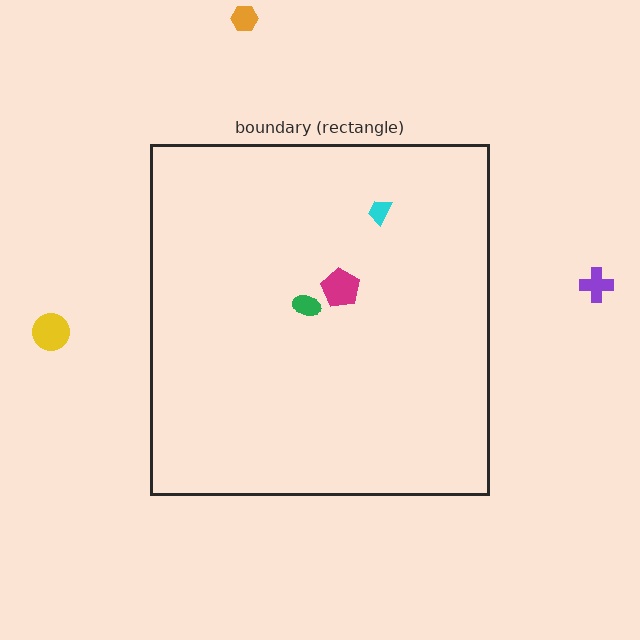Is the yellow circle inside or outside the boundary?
Outside.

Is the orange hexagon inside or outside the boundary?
Outside.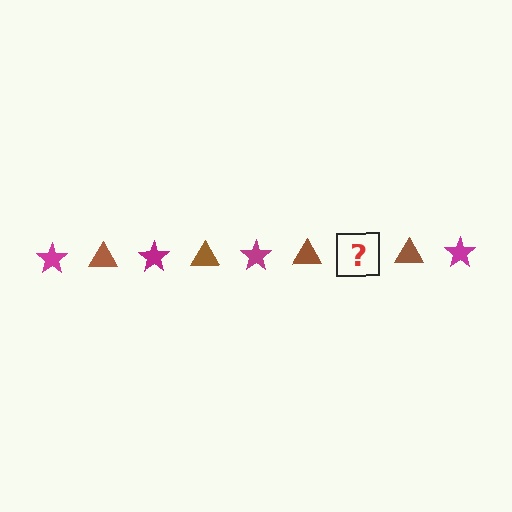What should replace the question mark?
The question mark should be replaced with a magenta star.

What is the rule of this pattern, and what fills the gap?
The rule is that the pattern alternates between magenta star and brown triangle. The gap should be filled with a magenta star.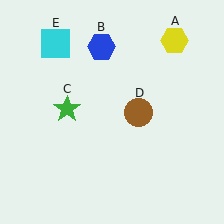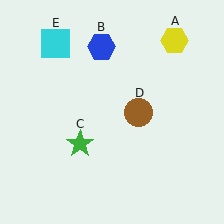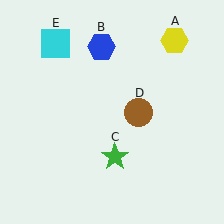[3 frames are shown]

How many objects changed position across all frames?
1 object changed position: green star (object C).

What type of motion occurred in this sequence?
The green star (object C) rotated counterclockwise around the center of the scene.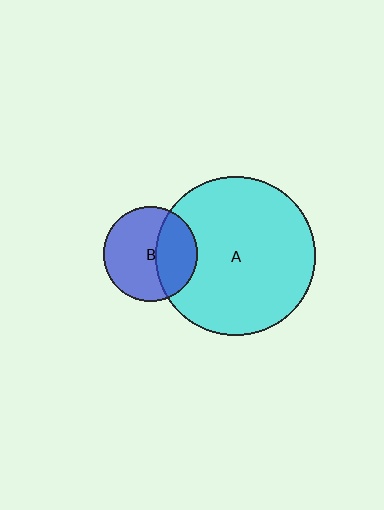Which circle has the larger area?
Circle A (cyan).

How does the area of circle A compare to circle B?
Approximately 2.9 times.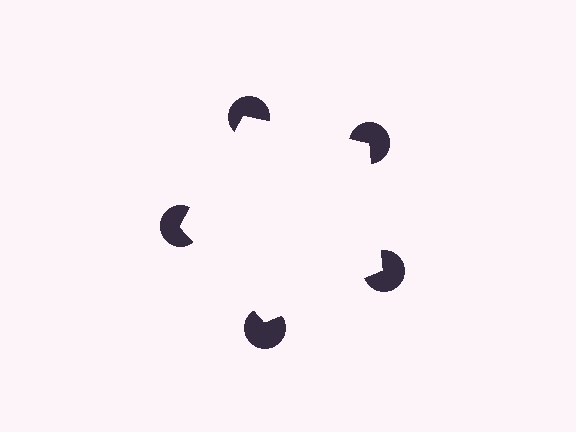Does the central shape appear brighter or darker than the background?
It typically appears slightly brighter than the background, even though no actual brightness change is drawn.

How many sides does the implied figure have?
5 sides.